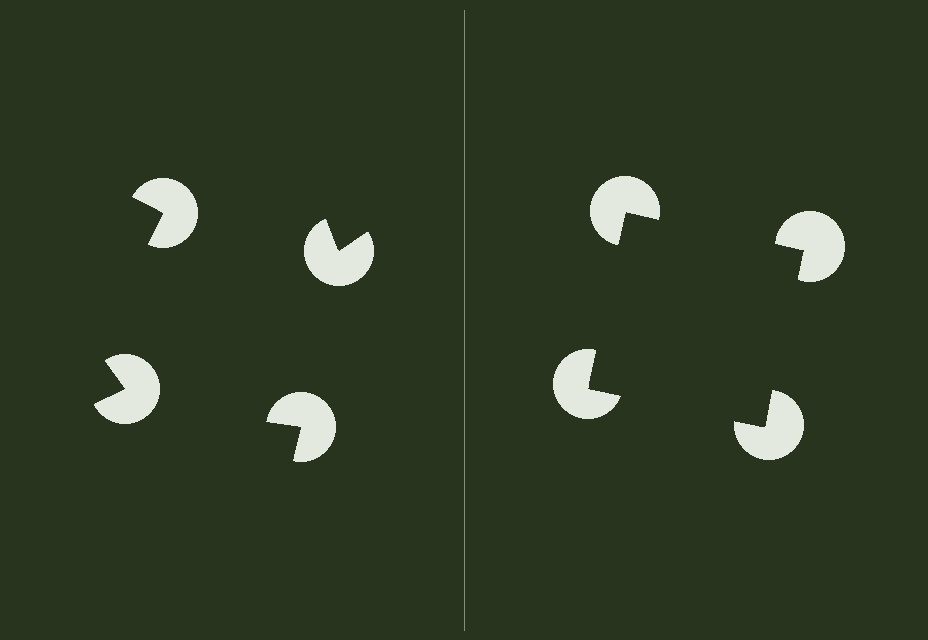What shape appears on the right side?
An illusory square.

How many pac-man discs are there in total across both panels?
8 — 4 on each side.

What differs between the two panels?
The pac-man discs are positioned identically on both sides; only the wedge orientations differ. On the right they align to a square; on the left they are misaligned.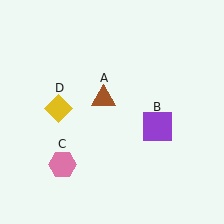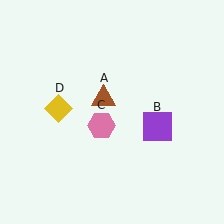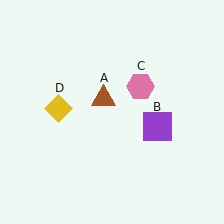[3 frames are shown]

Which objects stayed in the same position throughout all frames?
Brown triangle (object A) and purple square (object B) and yellow diamond (object D) remained stationary.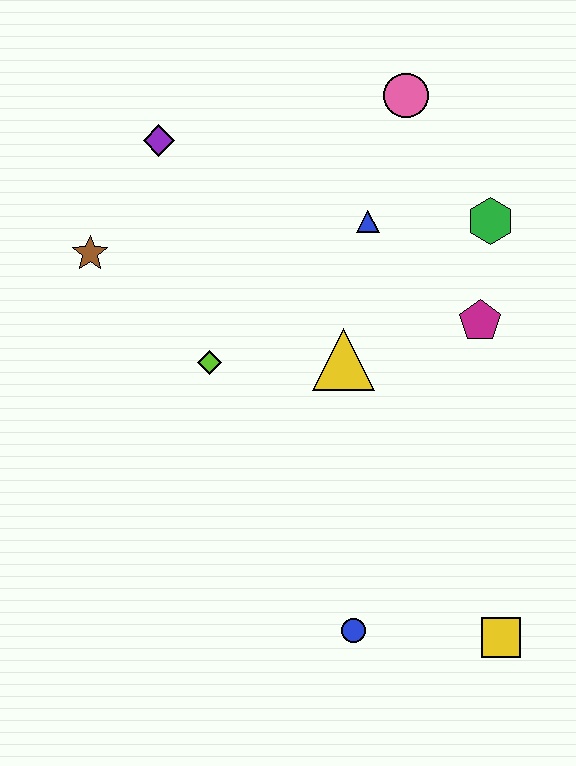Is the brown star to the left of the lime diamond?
Yes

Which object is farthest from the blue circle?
The pink circle is farthest from the blue circle.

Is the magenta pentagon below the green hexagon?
Yes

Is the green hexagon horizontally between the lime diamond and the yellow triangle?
No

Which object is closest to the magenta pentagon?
The green hexagon is closest to the magenta pentagon.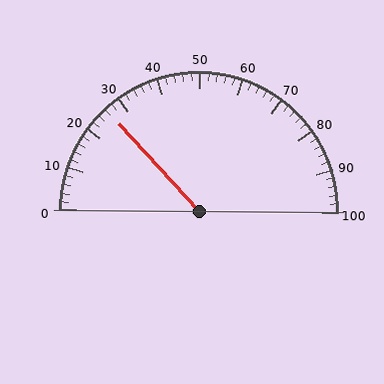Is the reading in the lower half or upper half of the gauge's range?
The reading is in the lower half of the range (0 to 100).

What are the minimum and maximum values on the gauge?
The gauge ranges from 0 to 100.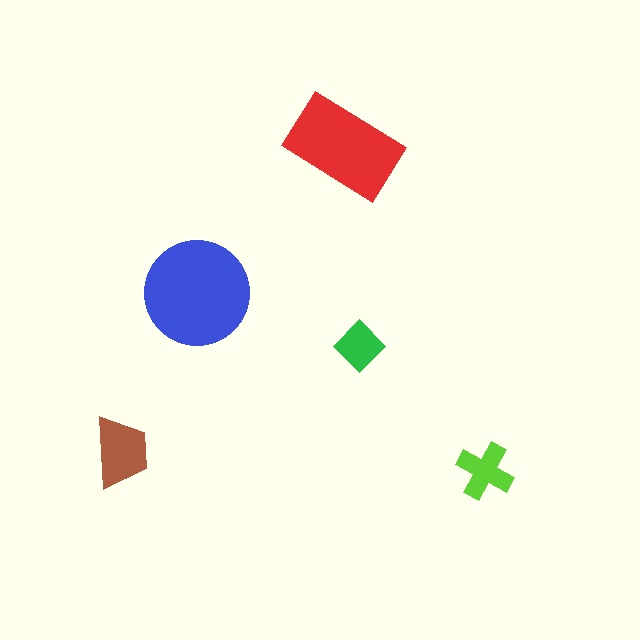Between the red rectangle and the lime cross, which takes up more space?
The red rectangle.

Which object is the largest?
The blue circle.